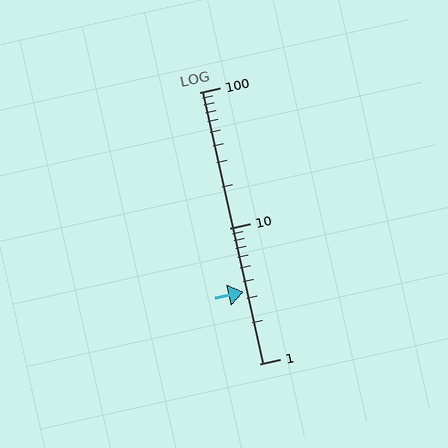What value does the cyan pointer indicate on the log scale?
The pointer indicates approximately 3.4.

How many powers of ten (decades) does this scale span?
The scale spans 2 decades, from 1 to 100.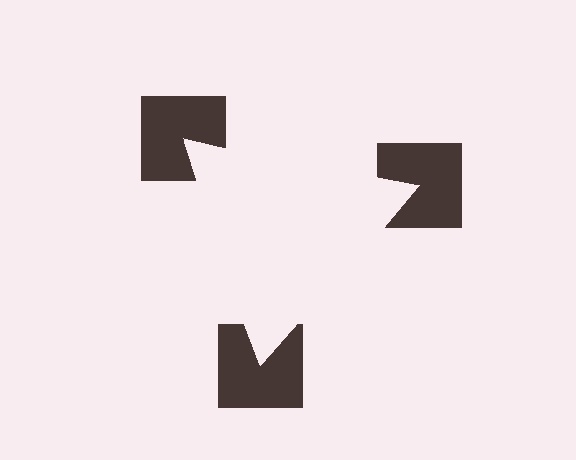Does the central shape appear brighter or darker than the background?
It typically appears slightly brighter than the background, even though no actual brightness change is drawn.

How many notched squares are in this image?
There are 3 — one at each vertex of the illusory triangle.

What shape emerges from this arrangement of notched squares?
An illusory triangle — its edges are inferred from the aligned wedge cuts in the notched squares, not physically drawn.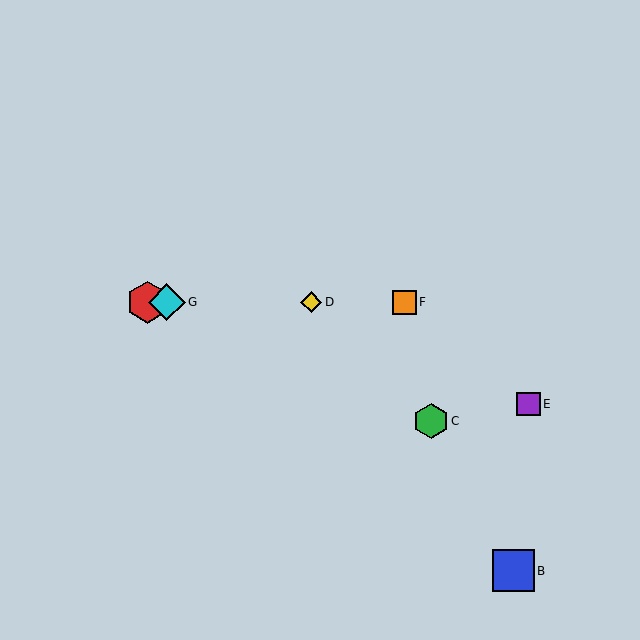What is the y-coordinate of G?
Object G is at y≈302.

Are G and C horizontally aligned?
No, G is at y≈302 and C is at y≈421.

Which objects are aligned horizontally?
Objects A, D, F, G are aligned horizontally.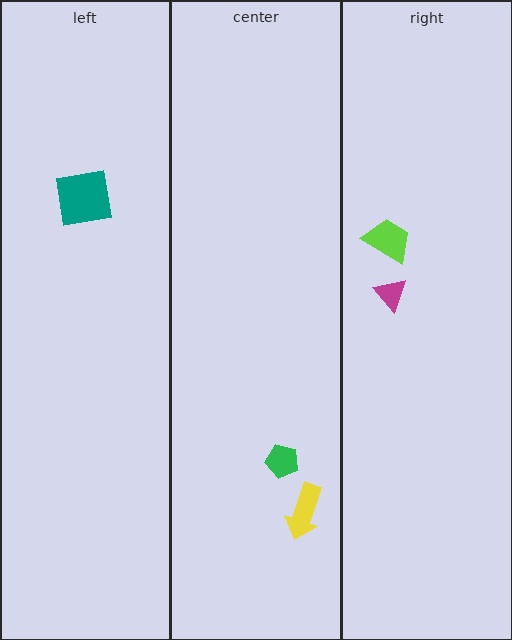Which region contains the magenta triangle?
The right region.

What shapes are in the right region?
The lime trapezoid, the magenta triangle.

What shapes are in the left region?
The teal square.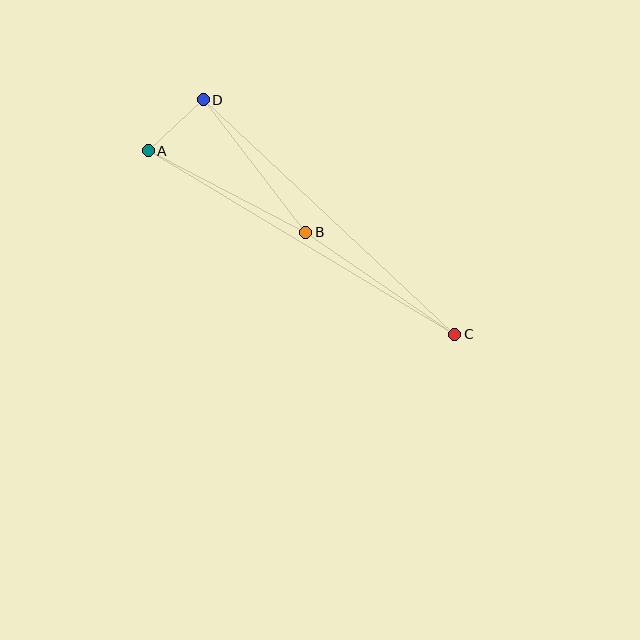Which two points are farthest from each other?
Points A and C are farthest from each other.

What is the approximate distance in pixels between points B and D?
The distance between B and D is approximately 167 pixels.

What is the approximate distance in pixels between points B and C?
The distance between B and C is approximately 181 pixels.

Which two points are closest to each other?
Points A and D are closest to each other.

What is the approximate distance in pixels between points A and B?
The distance between A and B is approximately 177 pixels.